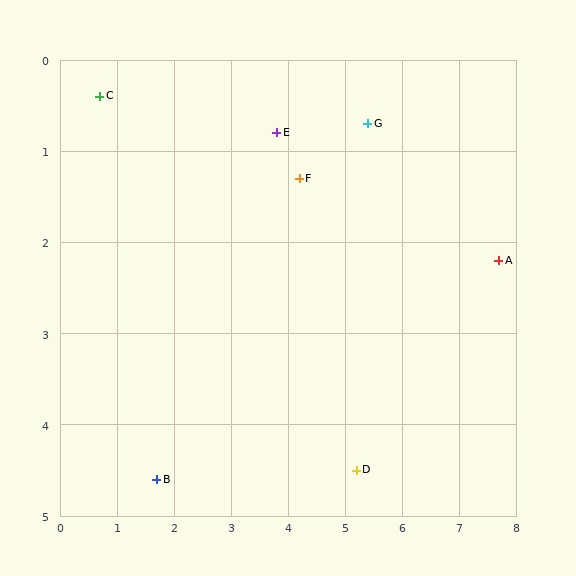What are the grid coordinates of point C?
Point C is at approximately (0.7, 0.4).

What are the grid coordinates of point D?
Point D is at approximately (5.2, 4.5).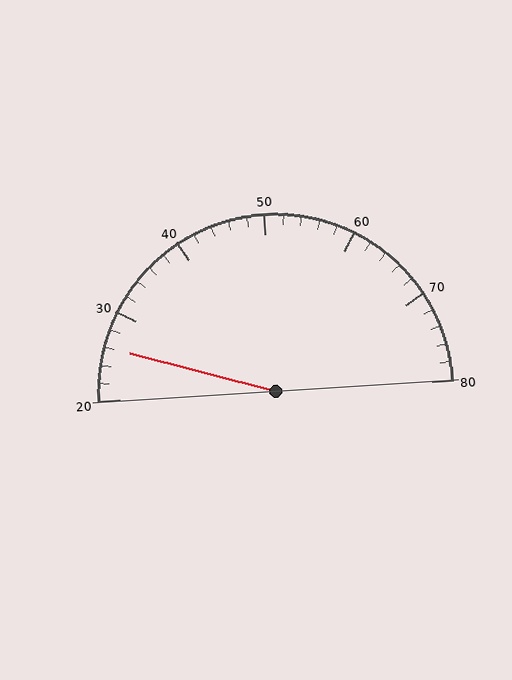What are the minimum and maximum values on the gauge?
The gauge ranges from 20 to 80.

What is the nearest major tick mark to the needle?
The nearest major tick mark is 30.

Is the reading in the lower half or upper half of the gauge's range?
The reading is in the lower half of the range (20 to 80).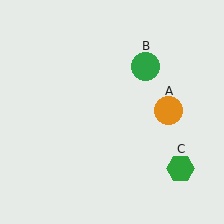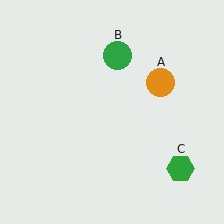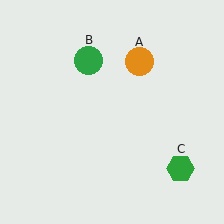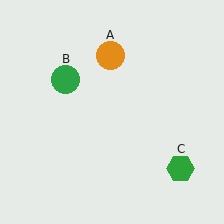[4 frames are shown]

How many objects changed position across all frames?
2 objects changed position: orange circle (object A), green circle (object B).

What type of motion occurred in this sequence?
The orange circle (object A), green circle (object B) rotated counterclockwise around the center of the scene.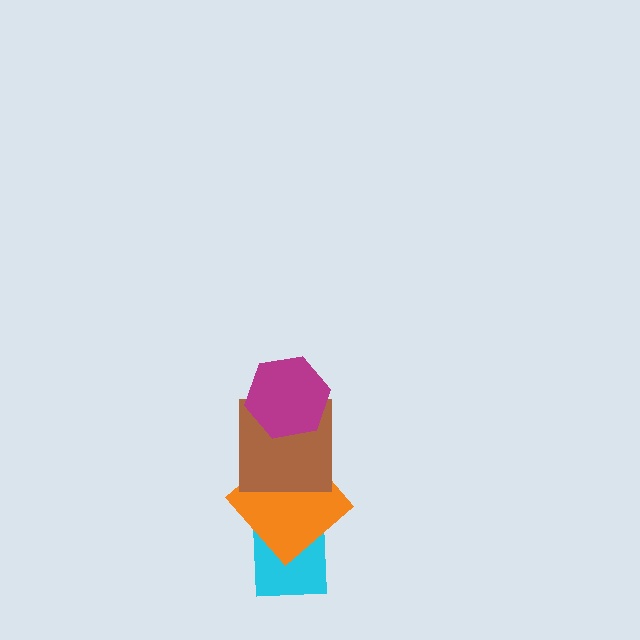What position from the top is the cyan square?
The cyan square is 4th from the top.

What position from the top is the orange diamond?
The orange diamond is 3rd from the top.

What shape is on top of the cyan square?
The orange diamond is on top of the cyan square.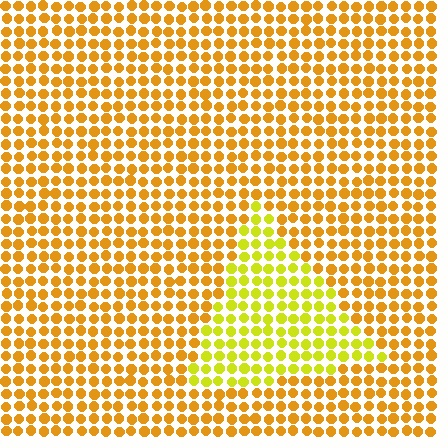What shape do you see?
I see a triangle.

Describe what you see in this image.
The image is filled with small orange elements in a uniform arrangement. A triangle-shaped region is visible where the elements are tinted to a slightly different hue, forming a subtle color boundary.